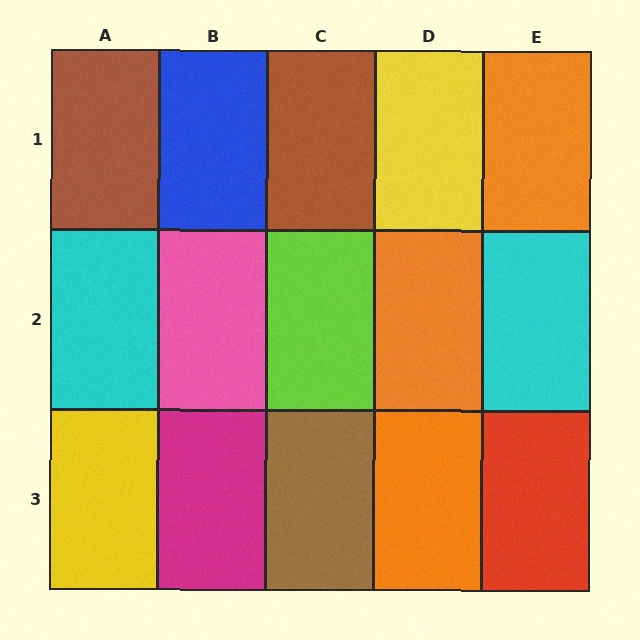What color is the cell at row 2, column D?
Orange.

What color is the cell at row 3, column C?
Brown.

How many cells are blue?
1 cell is blue.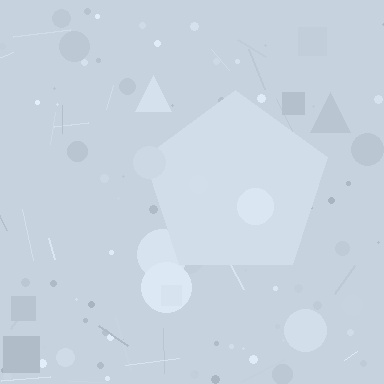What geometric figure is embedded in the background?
A pentagon is embedded in the background.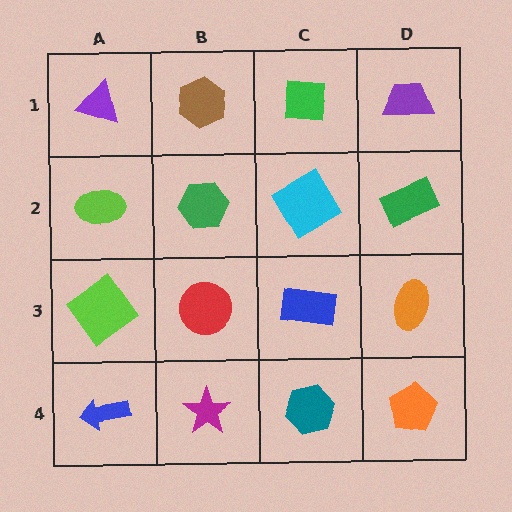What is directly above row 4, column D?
An orange ellipse.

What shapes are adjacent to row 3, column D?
A green rectangle (row 2, column D), an orange pentagon (row 4, column D), a blue rectangle (row 3, column C).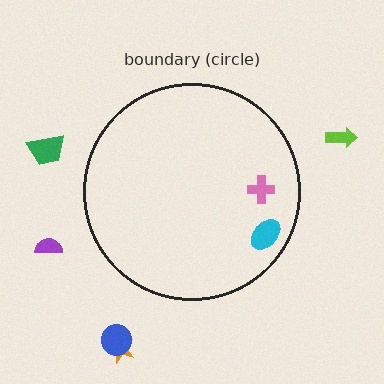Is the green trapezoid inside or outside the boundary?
Outside.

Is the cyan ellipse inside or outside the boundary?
Inside.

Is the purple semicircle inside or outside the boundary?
Outside.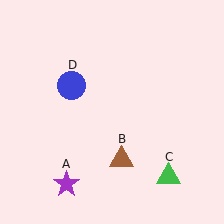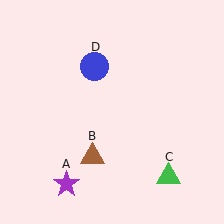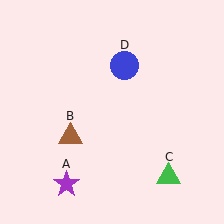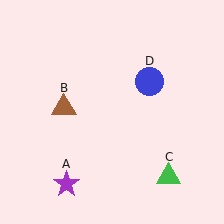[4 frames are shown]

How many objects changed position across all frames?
2 objects changed position: brown triangle (object B), blue circle (object D).